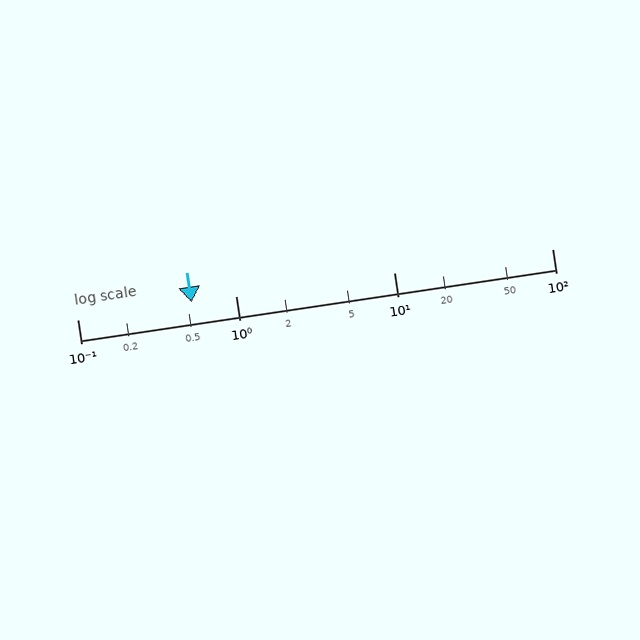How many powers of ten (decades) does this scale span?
The scale spans 3 decades, from 0.1 to 100.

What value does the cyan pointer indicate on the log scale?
The pointer indicates approximately 0.53.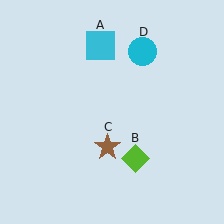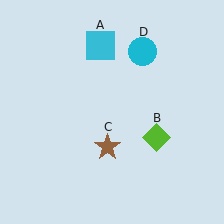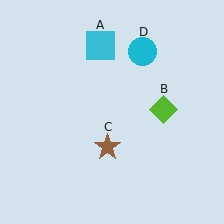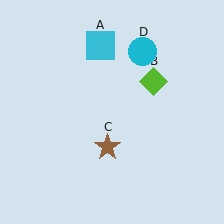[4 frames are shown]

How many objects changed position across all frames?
1 object changed position: lime diamond (object B).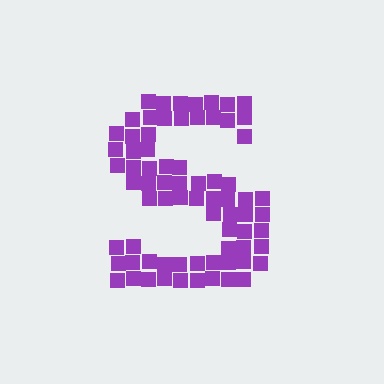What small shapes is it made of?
It is made of small squares.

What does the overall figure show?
The overall figure shows the letter S.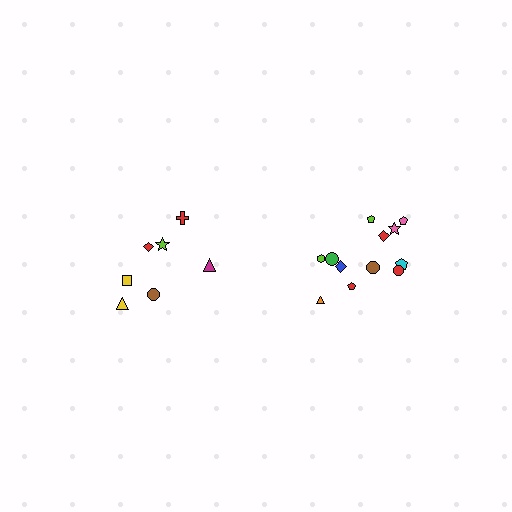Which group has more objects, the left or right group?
The right group.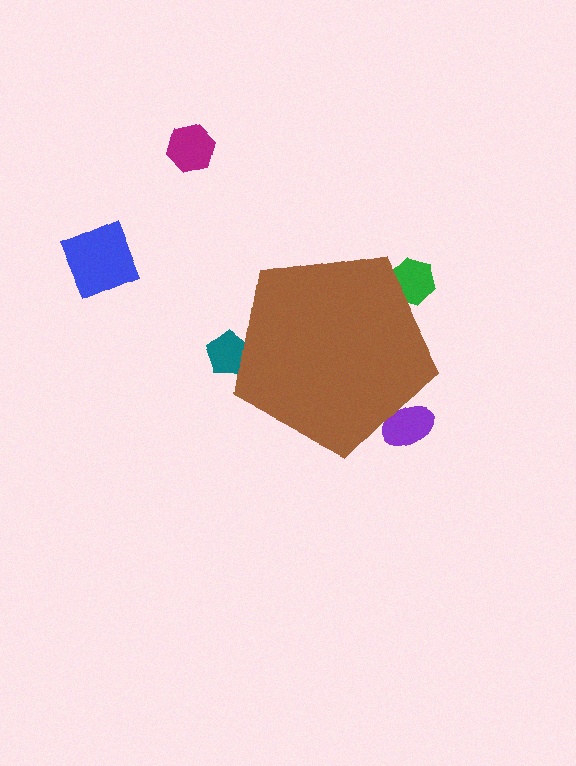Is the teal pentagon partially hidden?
Yes, the teal pentagon is partially hidden behind the brown pentagon.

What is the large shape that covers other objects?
A brown pentagon.